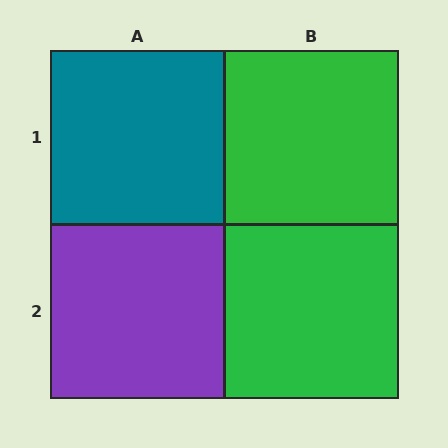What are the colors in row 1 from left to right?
Teal, green.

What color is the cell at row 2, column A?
Purple.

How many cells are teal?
1 cell is teal.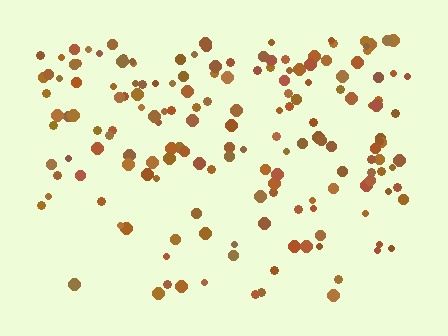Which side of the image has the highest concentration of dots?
The top.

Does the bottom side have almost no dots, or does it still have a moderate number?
Still a moderate number, just noticeably fewer than the top.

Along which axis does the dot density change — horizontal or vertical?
Vertical.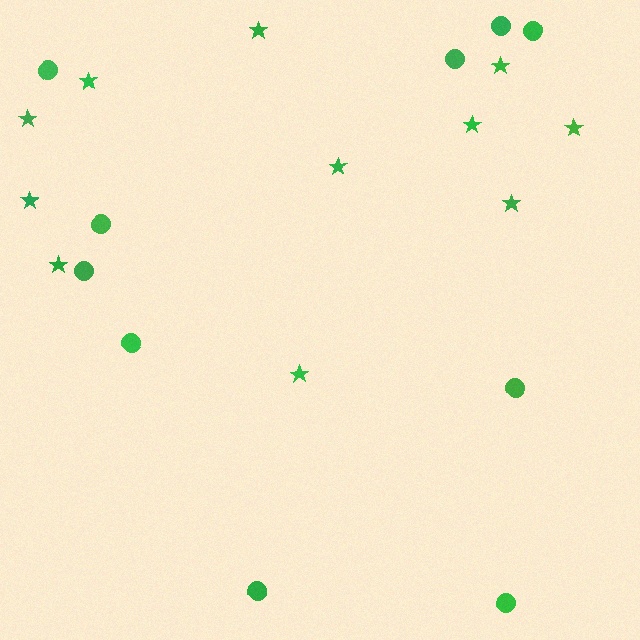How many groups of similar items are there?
There are 2 groups: one group of circles (10) and one group of stars (11).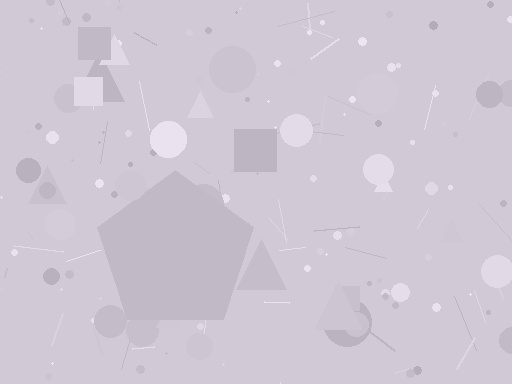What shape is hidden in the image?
A pentagon is hidden in the image.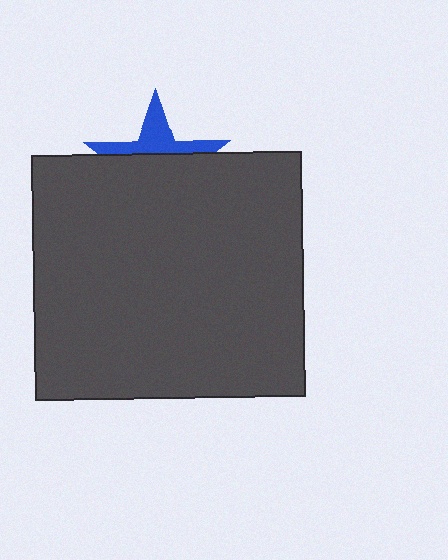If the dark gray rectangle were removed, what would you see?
You would see the complete blue star.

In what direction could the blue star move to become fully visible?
The blue star could move up. That would shift it out from behind the dark gray rectangle entirely.